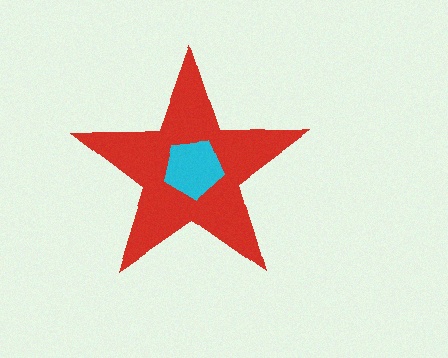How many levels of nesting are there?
2.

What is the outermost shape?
The red star.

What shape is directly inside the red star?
The cyan pentagon.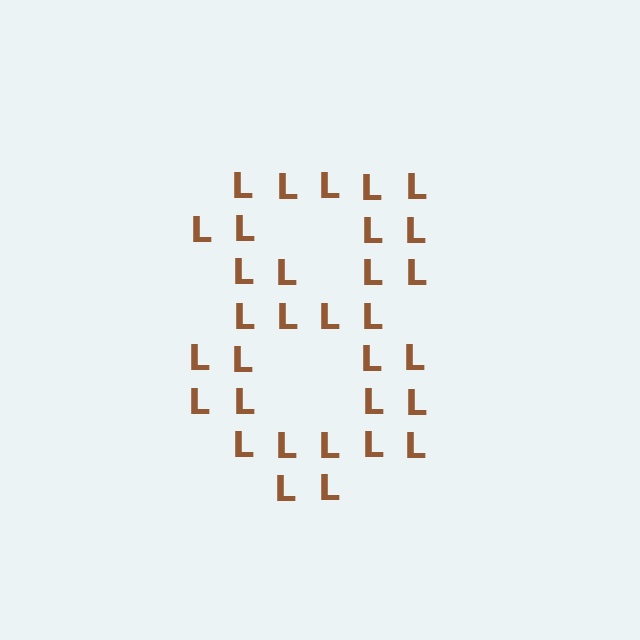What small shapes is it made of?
It is made of small letter L's.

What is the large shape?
The large shape is the digit 8.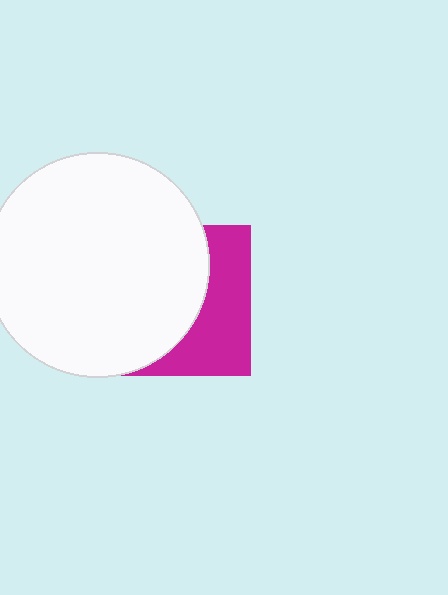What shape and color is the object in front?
The object in front is a white circle.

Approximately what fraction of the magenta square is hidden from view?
Roughly 61% of the magenta square is hidden behind the white circle.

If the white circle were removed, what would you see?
You would see the complete magenta square.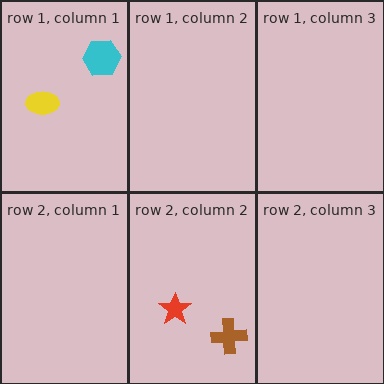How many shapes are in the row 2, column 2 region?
2.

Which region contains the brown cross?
The row 2, column 2 region.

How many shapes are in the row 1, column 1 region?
2.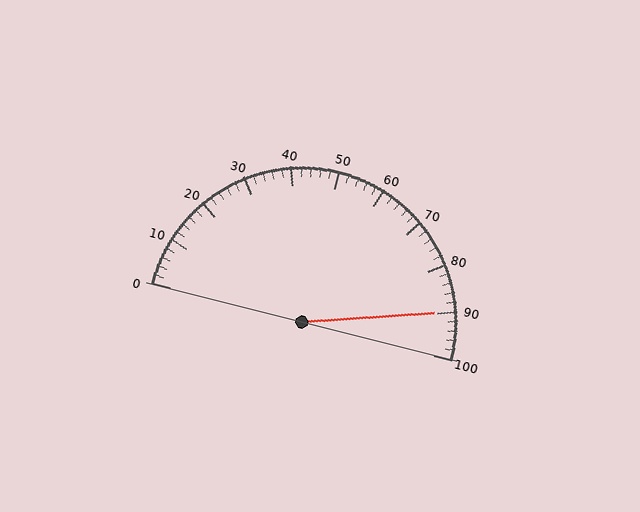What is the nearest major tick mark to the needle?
The nearest major tick mark is 90.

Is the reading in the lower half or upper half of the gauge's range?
The reading is in the upper half of the range (0 to 100).